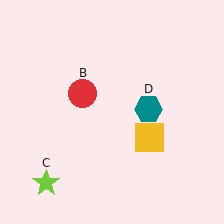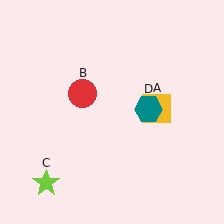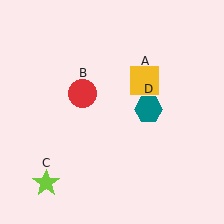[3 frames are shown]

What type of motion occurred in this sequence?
The yellow square (object A) rotated counterclockwise around the center of the scene.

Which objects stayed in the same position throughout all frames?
Red circle (object B) and lime star (object C) and teal hexagon (object D) remained stationary.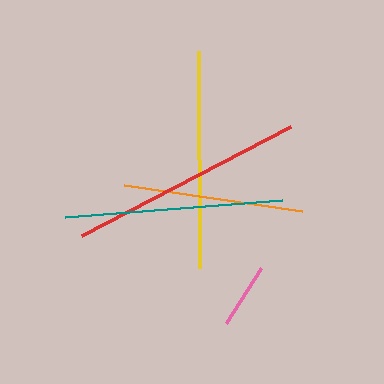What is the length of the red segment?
The red segment is approximately 236 pixels long.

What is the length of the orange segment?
The orange segment is approximately 180 pixels long.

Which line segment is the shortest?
The pink line is the shortest at approximately 65 pixels.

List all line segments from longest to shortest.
From longest to shortest: red, teal, yellow, orange, pink.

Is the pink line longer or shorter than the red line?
The red line is longer than the pink line.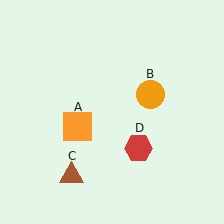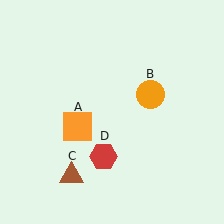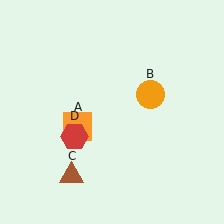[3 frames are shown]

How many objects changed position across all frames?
1 object changed position: red hexagon (object D).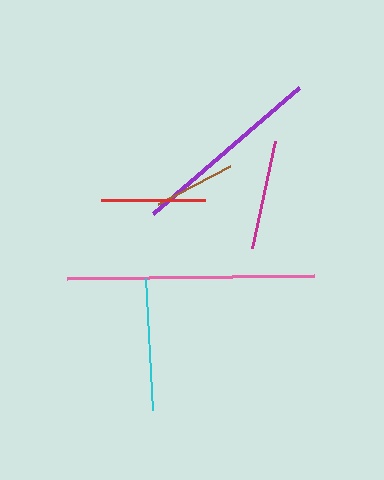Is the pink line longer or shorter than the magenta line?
The pink line is longer than the magenta line.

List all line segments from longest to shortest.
From longest to shortest: pink, purple, cyan, magenta, red, brown.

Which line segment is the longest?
The pink line is the longest at approximately 247 pixels.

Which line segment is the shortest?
The brown line is the shortest at approximately 82 pixels.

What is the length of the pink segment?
The pink segment is approximately 247 pixels long.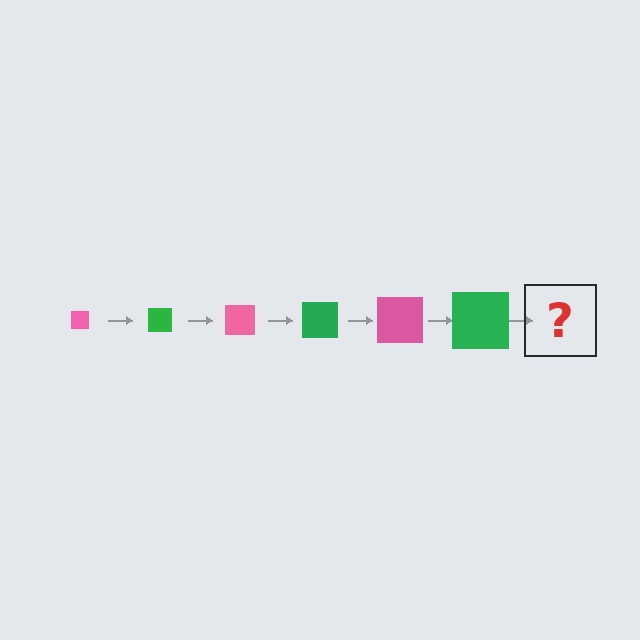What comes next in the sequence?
The next element should be a pink square, larger than the previous one.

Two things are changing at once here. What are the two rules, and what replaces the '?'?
The two rules are that the square grows larger each step and the color cycles through pink and green. The '?' should be a pink square, larger than the previous one.